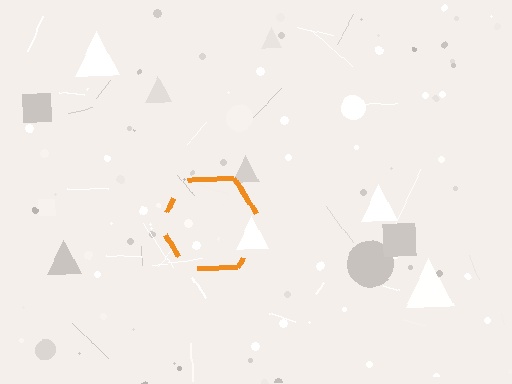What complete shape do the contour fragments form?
The contour fragments form a hexagon.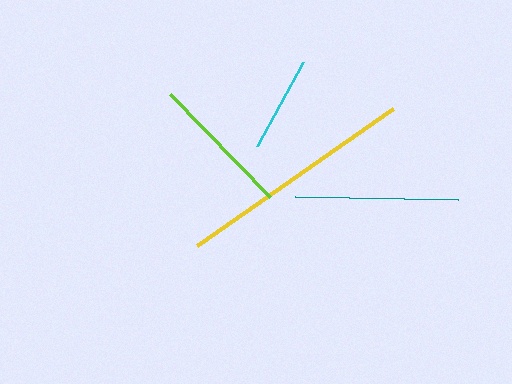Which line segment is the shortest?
The cyan line is the shortest at approximately 95 pixels.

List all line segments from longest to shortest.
From longest to shortest: yellow, teal, lime, cyan.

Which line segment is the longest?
The yellow line is the longest at approximately 240 pixels.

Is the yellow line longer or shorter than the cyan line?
The yellow line is longer than the cyan line.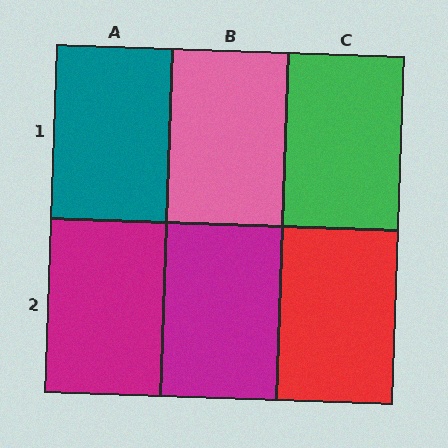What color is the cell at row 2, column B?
Magenta.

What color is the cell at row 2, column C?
Red.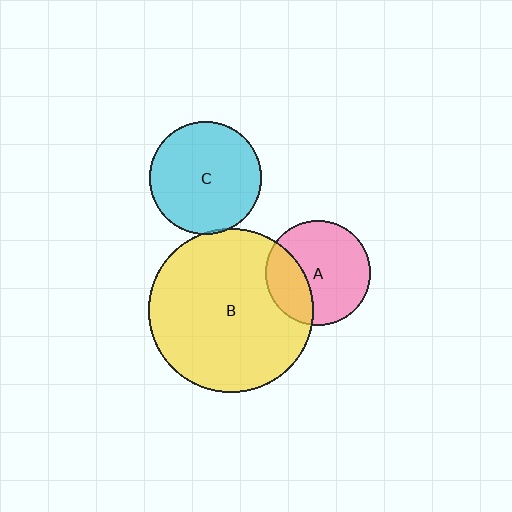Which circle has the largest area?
Circle B (yellow).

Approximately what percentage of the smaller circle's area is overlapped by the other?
Approximately 30%.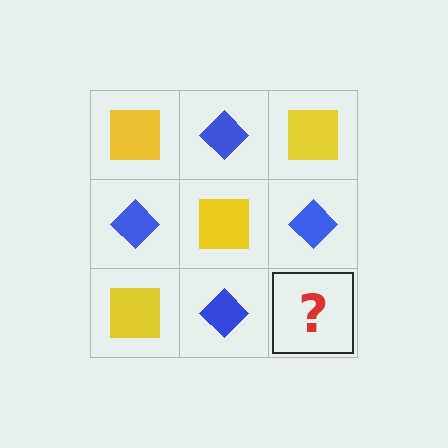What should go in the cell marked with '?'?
The missing cell should contain a yellow square.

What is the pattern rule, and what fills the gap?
The rule is that it alternates yellow square and blue diamond in a checkerboard pattern. The gap should be filled with a yellow square.